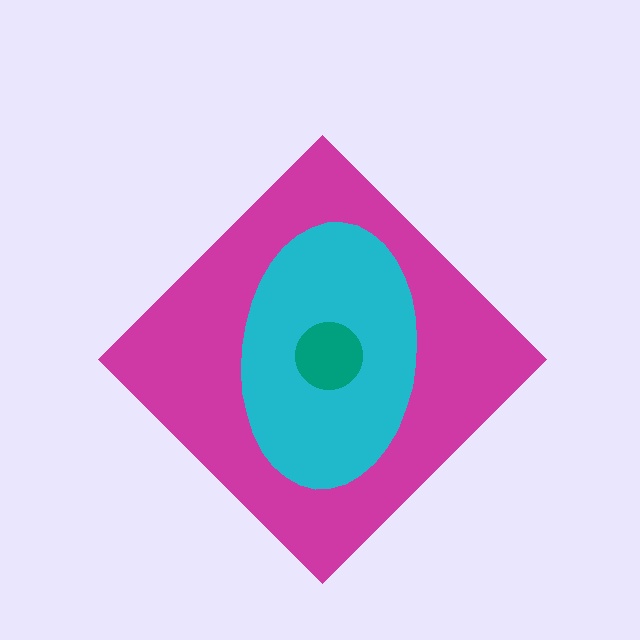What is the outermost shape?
The magenta diamond.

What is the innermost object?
The teal circle.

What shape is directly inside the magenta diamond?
The cyan ellipse.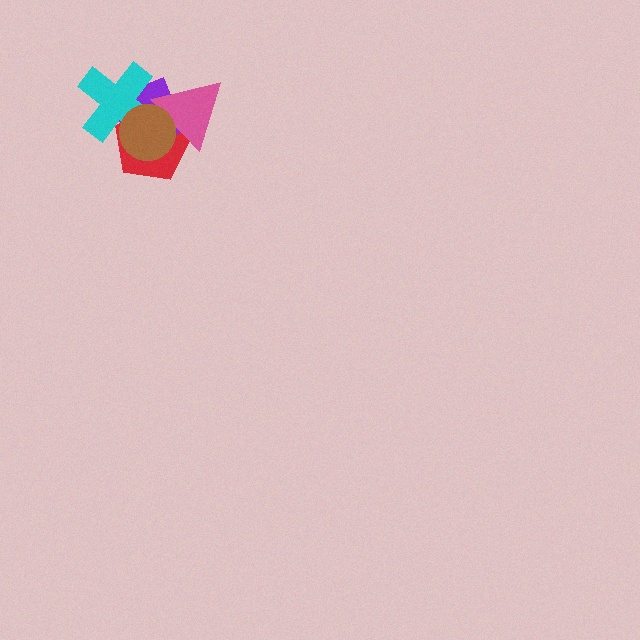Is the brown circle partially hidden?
No, no other shape covers it.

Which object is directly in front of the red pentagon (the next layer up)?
The purple square is directly in front of the red pentagon.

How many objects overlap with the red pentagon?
4 objects overlap with the red pentagon.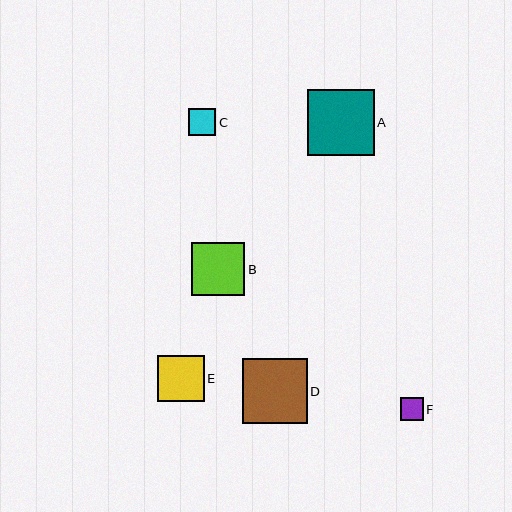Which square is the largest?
Square A is the largest with a size of approximately 67 pixels.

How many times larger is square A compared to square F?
Square A is approximately 2.9 times the size of square F.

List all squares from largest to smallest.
From largest to smallest: A, D, B, E, C, F.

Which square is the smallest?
Square F is the smallest with a size of approximately 23 pixels.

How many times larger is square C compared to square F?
Square C is approximately 1.2 times the size of square F.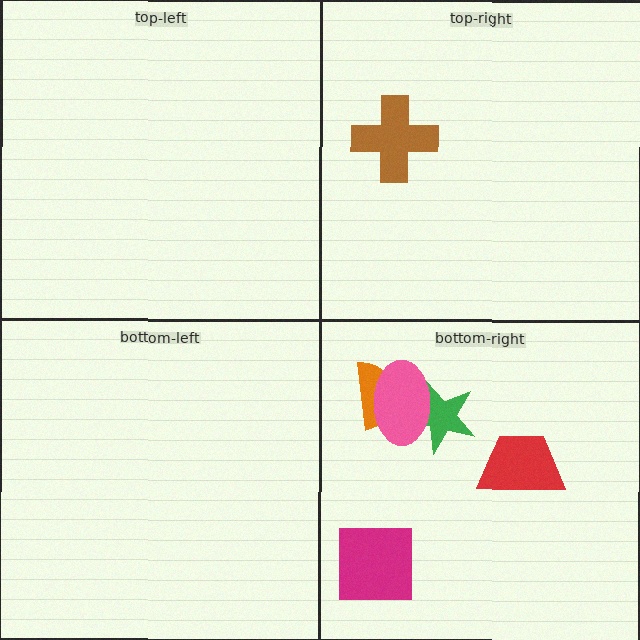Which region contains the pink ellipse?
The bottom-right region.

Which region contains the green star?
The bottom-right region.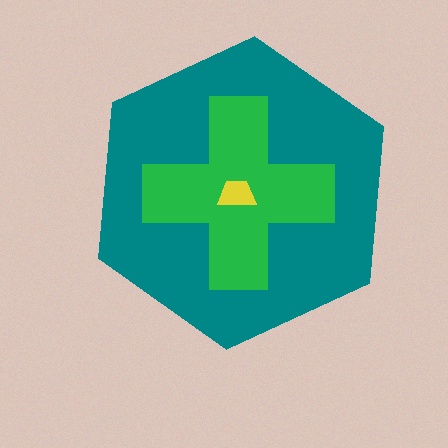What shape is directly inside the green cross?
The yellow trapezoid.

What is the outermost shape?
The teal hexagon.